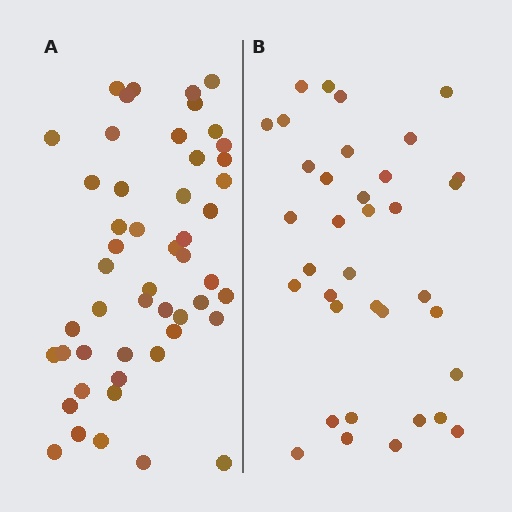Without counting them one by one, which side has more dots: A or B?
Region A (the left region) has more dots.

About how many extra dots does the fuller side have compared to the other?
Region A has approximately 15 more dots than region B.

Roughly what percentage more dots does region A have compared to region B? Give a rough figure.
About 40% more.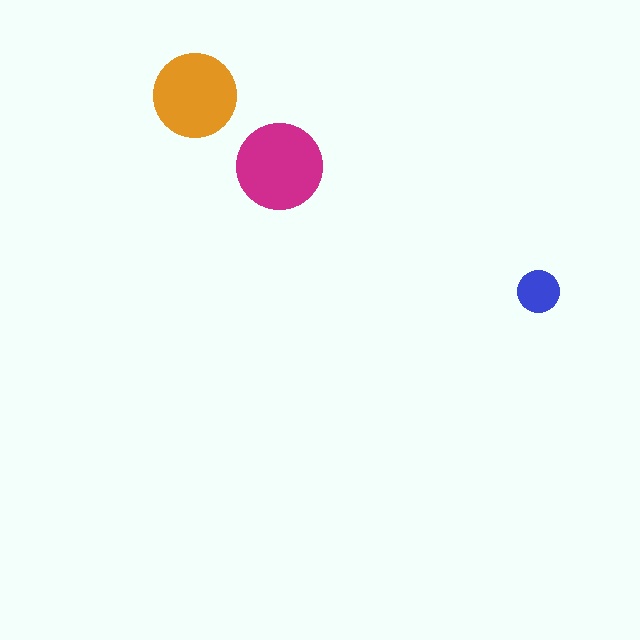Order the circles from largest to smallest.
the magenta one, the orange one, the blue one.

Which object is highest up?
The orange circle is topmost.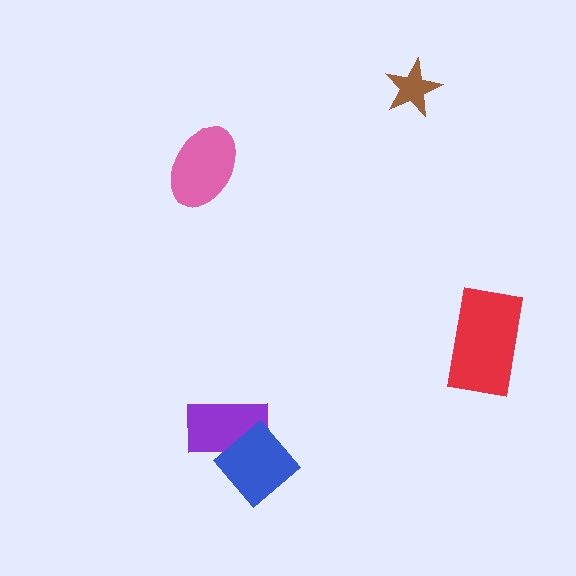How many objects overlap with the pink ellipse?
0 objects overlap with the pink ellipse.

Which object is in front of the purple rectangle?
The blue diamond is in front of the purple rectangle.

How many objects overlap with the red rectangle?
0 objects overlap with the red rectangle.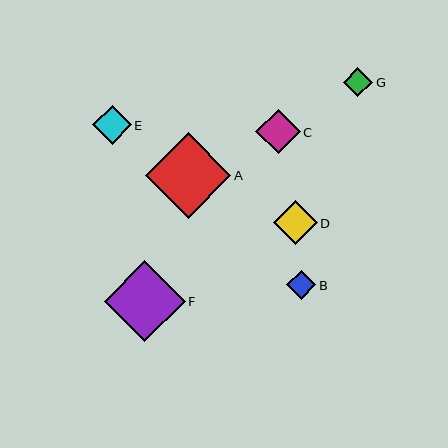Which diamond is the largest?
Diamond A is the largest with a size of approximately 86 pixels.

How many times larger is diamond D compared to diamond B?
Diamond D is approximately 1.5 times the size of diamond B.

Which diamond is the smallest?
Diamond B is the smallest with a size of approximately 29 pixels.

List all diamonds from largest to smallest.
From largest to smallest: A, F, C, D, E, G, B.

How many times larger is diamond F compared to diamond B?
Diamond F is approximately 2.8 times the size of diamond B.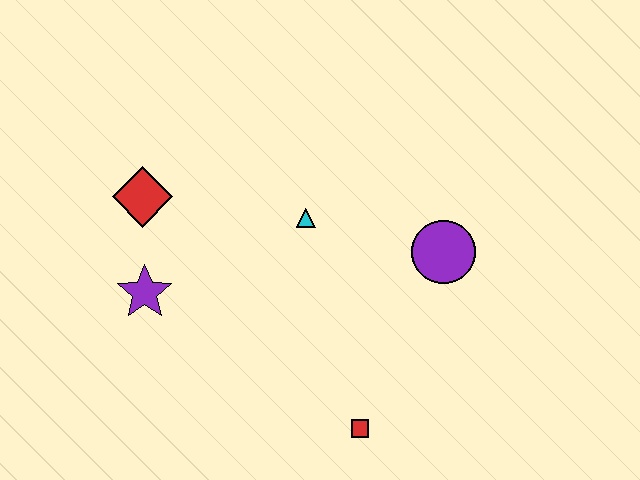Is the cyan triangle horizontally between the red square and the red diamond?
Yes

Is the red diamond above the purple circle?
Yes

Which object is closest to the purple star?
The red diamond is closest to the purple star.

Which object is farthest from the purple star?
The purple circle is farthest from the purple star.